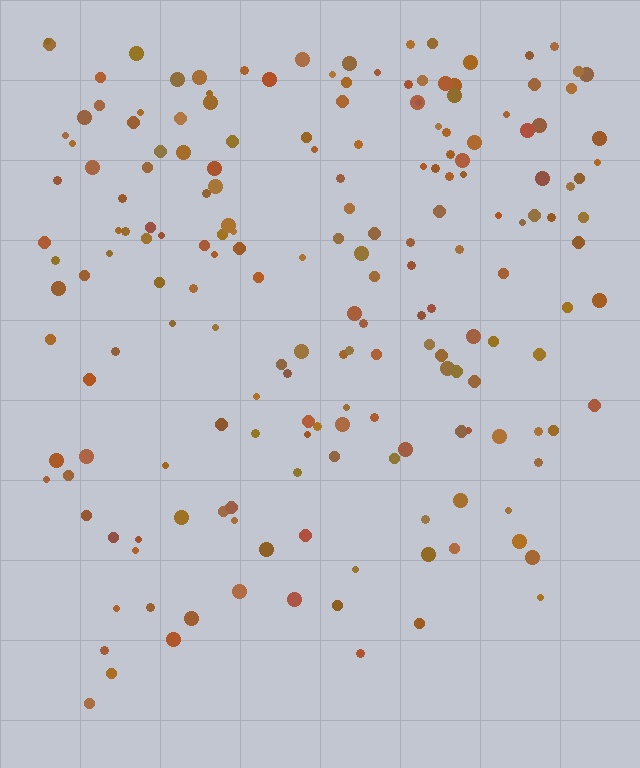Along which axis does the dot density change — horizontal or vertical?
Vertical.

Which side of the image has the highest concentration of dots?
The top.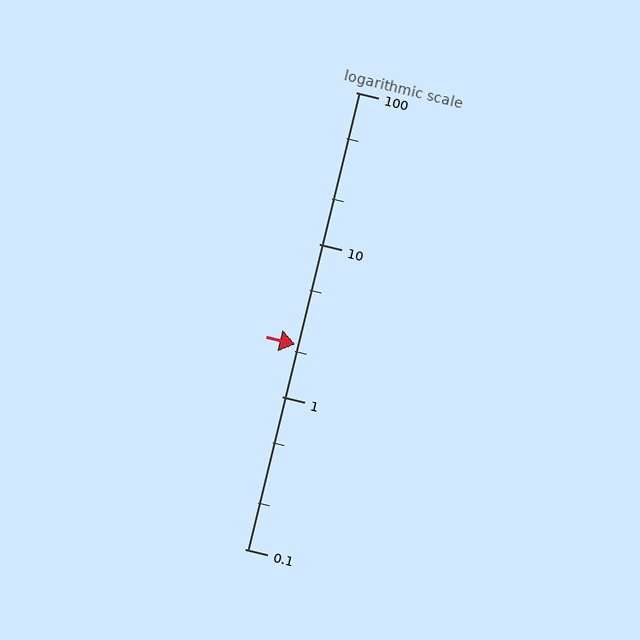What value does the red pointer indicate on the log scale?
The pointer indicates approximately 2.2.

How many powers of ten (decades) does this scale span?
The scale spans 3 decades, from 0.1 to 100.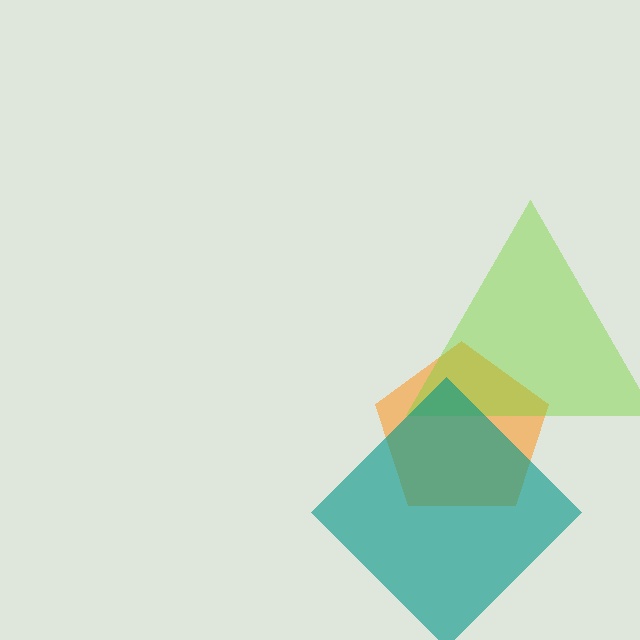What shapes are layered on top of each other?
The layered shapes are: an orange pentagon, a lime triangle, a teal diamond.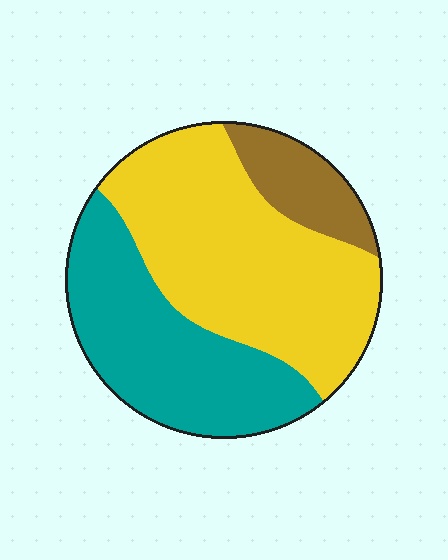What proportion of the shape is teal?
Teal takes up between a third and a half of the shape.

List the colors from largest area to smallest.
From largest to smallest: yellow, teal, brown.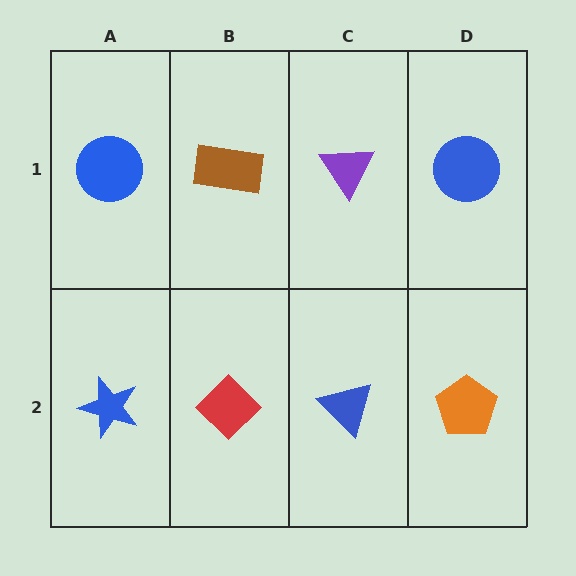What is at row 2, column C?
A blue triangle.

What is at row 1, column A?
A blue circle.